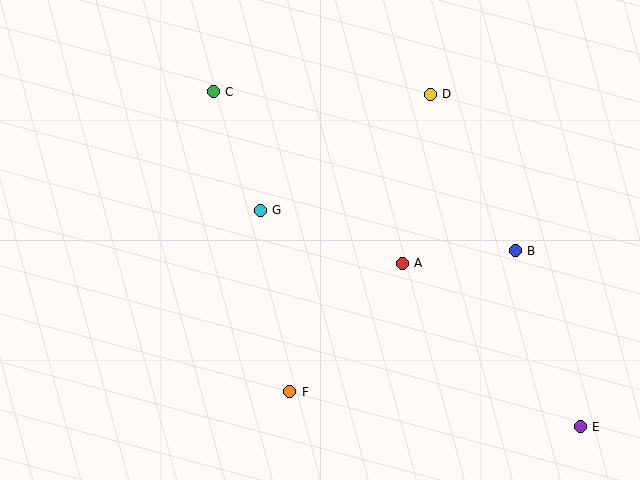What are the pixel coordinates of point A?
Point A is at (402, 263).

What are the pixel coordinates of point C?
Point C is at (213, 92).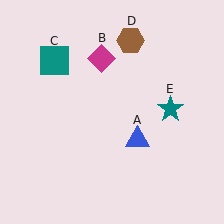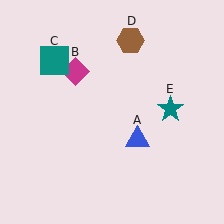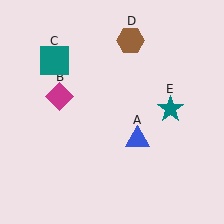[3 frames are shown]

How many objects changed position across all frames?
1 object changed position: magenta diamond (object B).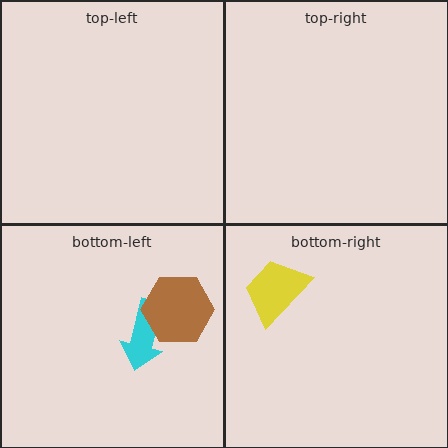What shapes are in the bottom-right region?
The yellow trapezoid.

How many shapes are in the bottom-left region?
2.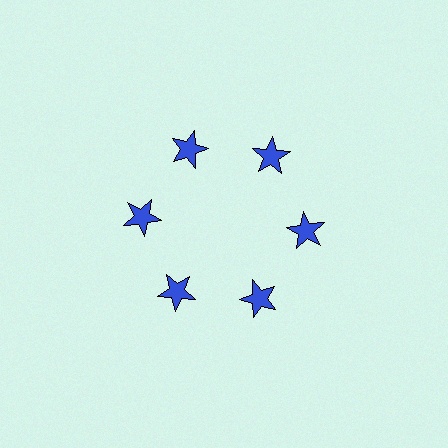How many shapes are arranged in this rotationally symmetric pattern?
There are 6 shapes, arranged in 6 groups of 1.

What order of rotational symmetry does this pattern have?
This pattern has 6-fold rotational symmetry.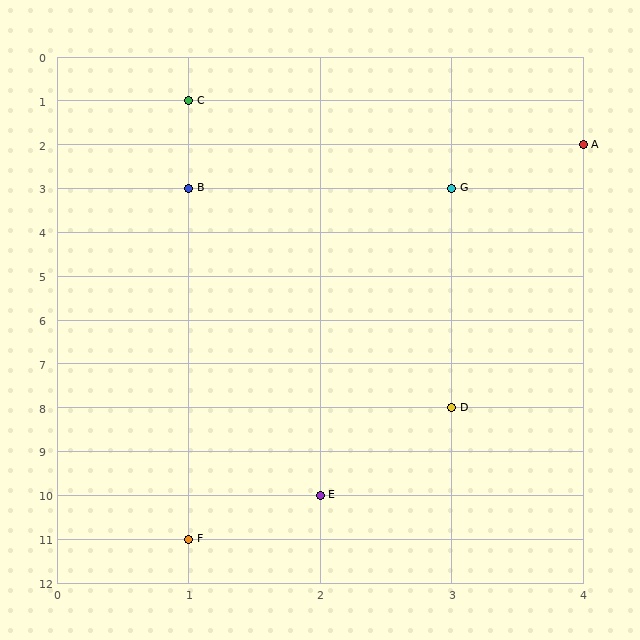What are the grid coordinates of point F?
Point F is at grid coordinates (1, 11).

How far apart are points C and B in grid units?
Points C and B are 2 rows apart.